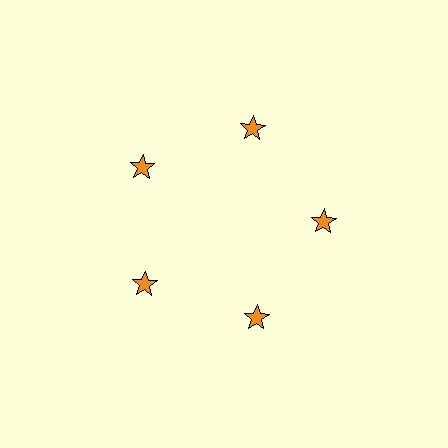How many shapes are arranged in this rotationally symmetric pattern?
There are 5 shapes, arranged in 5 groups of 1.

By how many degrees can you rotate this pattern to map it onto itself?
The pattern maps onto itself every 72 degrees of rotation.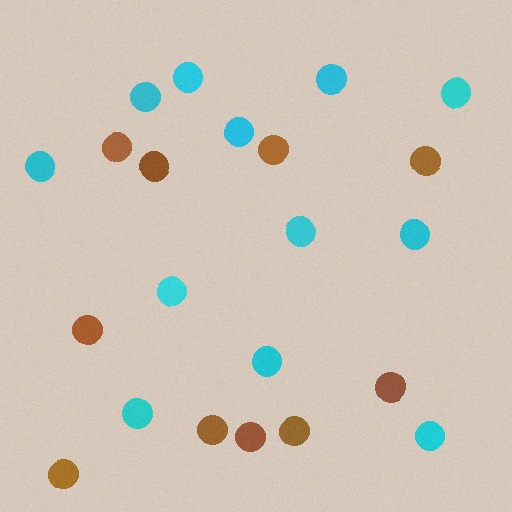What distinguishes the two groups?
There are 2 groups: one group of brown circles (10) and one group of cyan circles (12).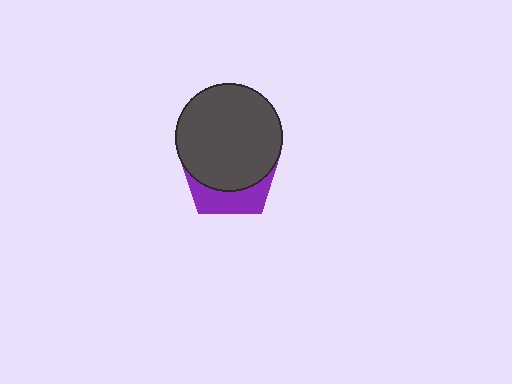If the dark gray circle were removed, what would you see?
You would see the complete purple pentagon.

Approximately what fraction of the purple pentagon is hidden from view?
Roughly 70% of the purple pentagon is hidden behind the dark gray circle.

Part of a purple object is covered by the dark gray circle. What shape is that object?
It is a pentagon.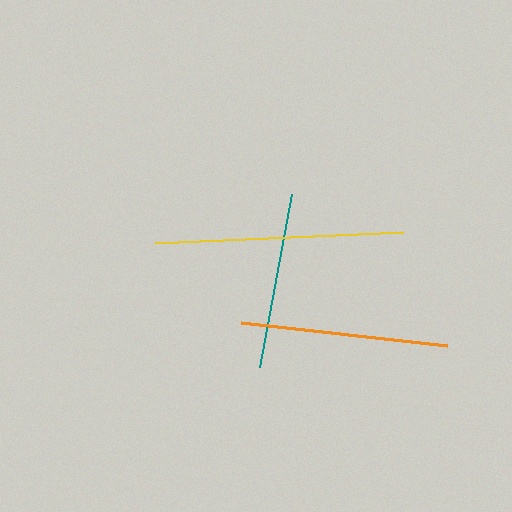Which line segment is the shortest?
The teal line is the shortest at approximately 175 pixels.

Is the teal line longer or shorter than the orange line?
The orange line is longer than the teal line.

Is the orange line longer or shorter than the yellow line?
The yellow line is longer than the orange line.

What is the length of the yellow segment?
The yellow segment is approximately 249 pixels long.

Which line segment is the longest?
The yellow line is the longest at approximately 249 pixels.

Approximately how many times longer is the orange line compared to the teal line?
The orange line is approximately 1.2 times the length of the teal line.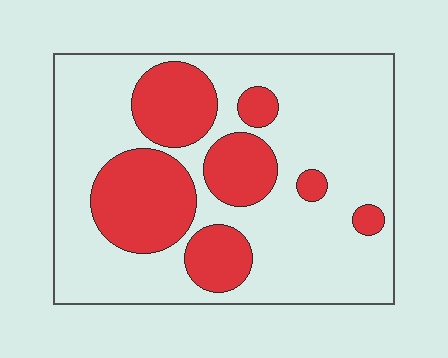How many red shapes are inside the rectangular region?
7.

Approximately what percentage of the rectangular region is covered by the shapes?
Approximately 30%.